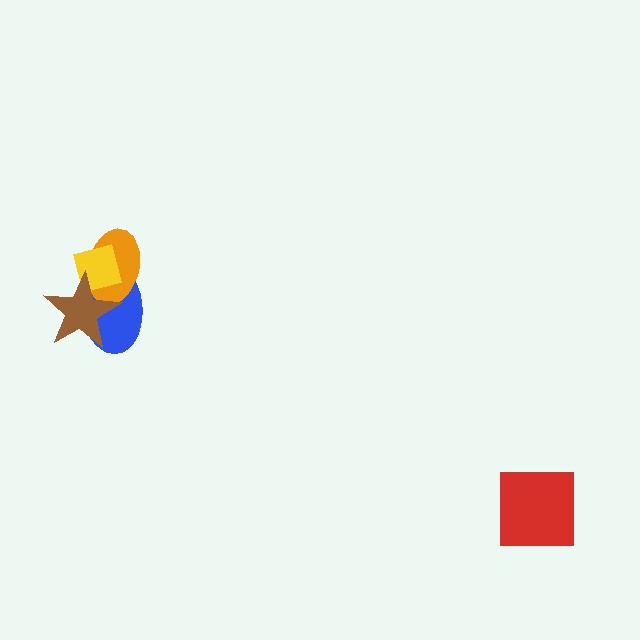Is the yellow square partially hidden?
Yes, it is partially covered by another shape.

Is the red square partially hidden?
No, no other shape covers it.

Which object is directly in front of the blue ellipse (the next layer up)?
The orange ellipse is directly in front of the blue ellipse.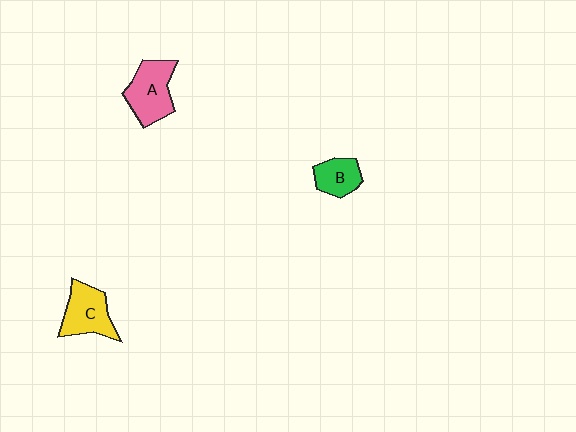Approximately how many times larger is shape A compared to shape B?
Approximately 1.6 times.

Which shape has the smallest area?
Shape B (green).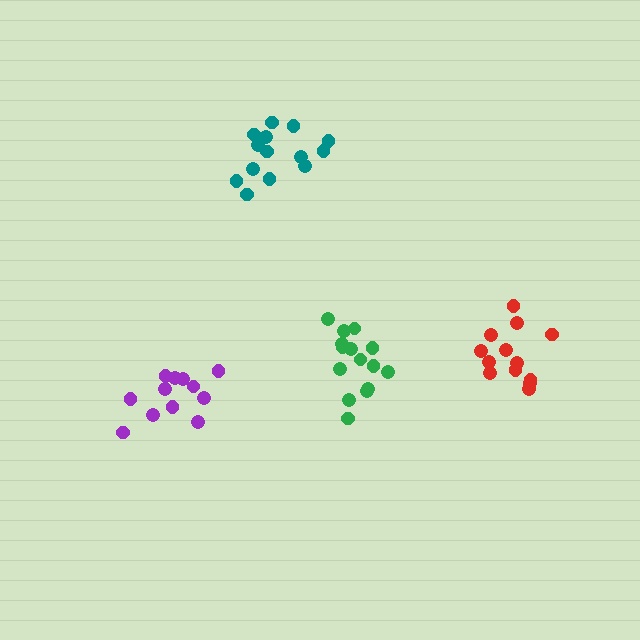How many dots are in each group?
Group 1: 12 dots, Group 2: 15 dots, Group 3: 13 dots, Group 4: 14 dots (54 total).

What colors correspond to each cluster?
The clusters are colored: purple, green, red, teal.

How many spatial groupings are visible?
There are 4 spatial groupings.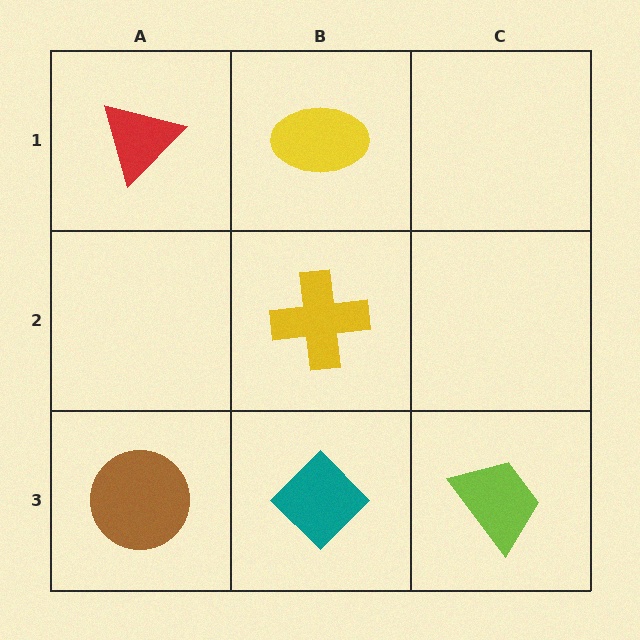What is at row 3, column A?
A brown circle.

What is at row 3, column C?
A lime trapezoid.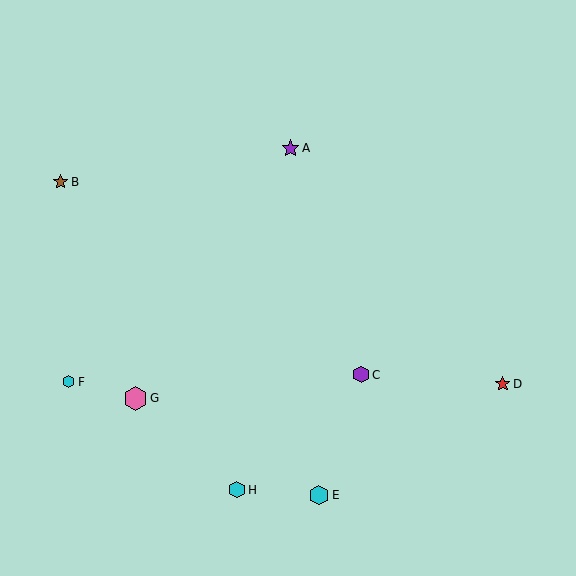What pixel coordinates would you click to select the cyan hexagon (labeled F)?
Click at (68, 382) to select the cyan hexagon F.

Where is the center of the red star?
The center of the red star is at (503, 384).